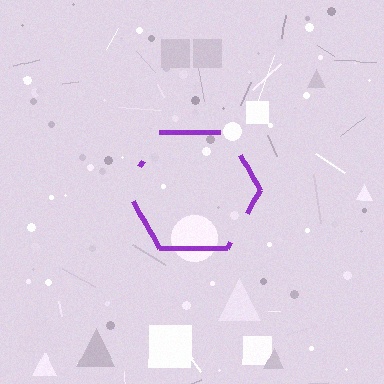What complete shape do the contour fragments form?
The contour fragments form a hexagon.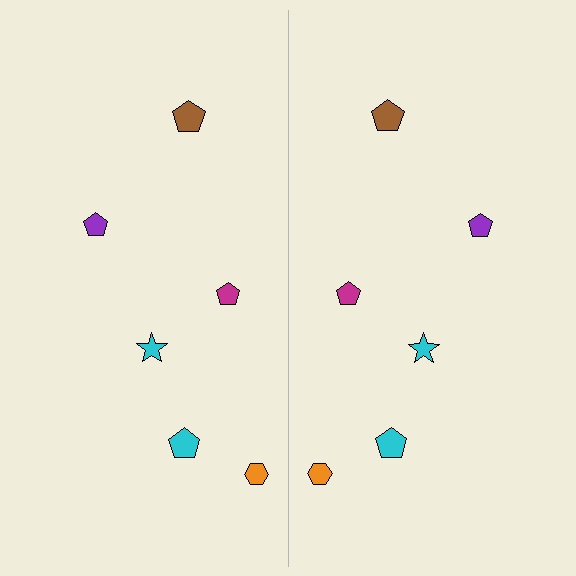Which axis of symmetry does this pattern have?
The pattern has a vertical axis of symmetry running through the center of the image.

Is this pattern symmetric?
Yes, this pattern has bilateral (reflection) symmetry.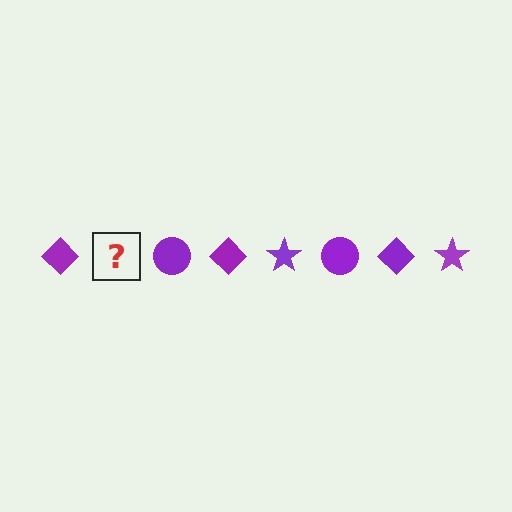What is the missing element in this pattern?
The missing element is a purple star.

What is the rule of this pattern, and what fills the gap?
The rule is that the pattern cycles through diamond, star, circle shapes in purple. The gap should be filled with a purple star.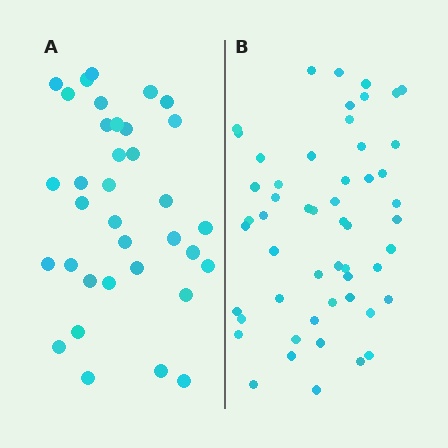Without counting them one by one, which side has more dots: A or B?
Region B (the right region) has more dots.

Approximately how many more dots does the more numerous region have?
Region B has approximately 20 more dots than region A.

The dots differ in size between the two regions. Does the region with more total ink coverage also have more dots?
No. Region A has more total ink coverage because its dots are larger, but region B actually contains more individual dots. Total area can be misleading — the number of items is what matters here.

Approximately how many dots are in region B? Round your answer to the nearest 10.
About 50 dots. (The exact count is 53, which rounds to 50.)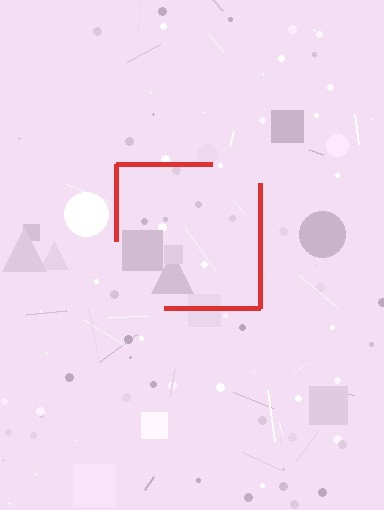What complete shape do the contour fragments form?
The contour fragments form a square.